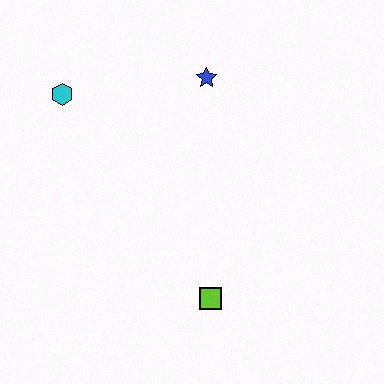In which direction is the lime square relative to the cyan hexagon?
The lime square is below the cyan hexagon.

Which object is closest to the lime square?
The blue star is closest to the lime square.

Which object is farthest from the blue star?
The lime square is farthest from the blue star.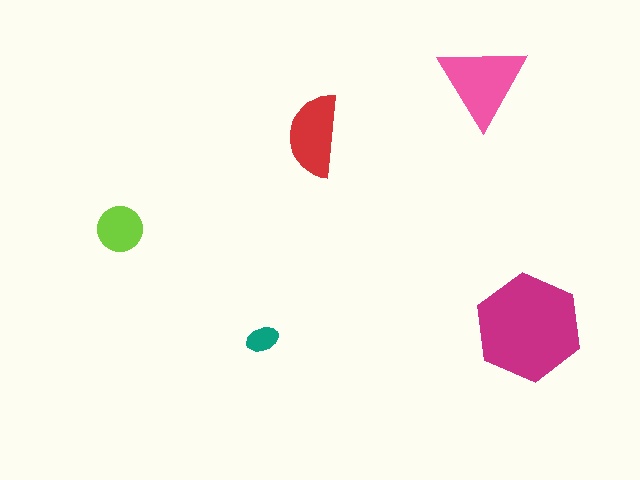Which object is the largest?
The magenta hexagon.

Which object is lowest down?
The teal ellipse is bottommost.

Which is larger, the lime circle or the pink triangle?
The pink triangle.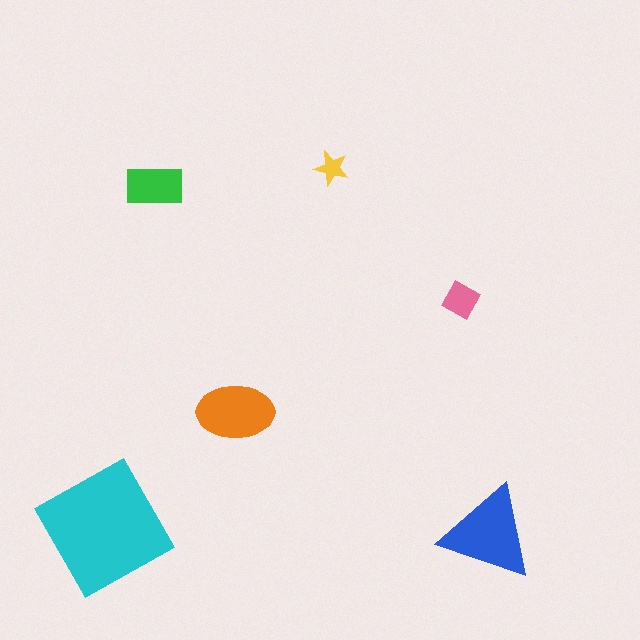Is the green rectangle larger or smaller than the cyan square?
Smaller.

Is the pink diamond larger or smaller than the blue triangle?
Smaller.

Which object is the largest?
The cyan square.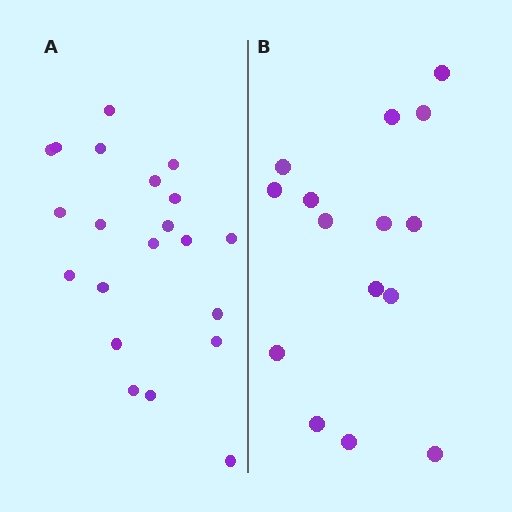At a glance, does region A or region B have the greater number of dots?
Region A (the left region) has more dots.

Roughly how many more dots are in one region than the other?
Region A has about 6 more dots than region B.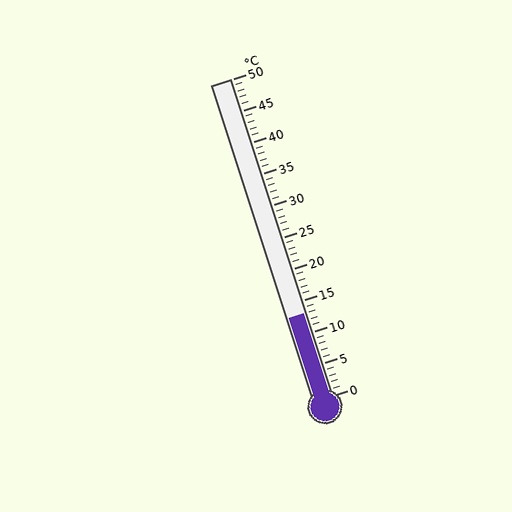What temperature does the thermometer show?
The thermometer shows approximately 13°C.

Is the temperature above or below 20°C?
The temperature is below 20°C.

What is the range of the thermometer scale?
The thermometer scale ranges from 0°C to 50°C.